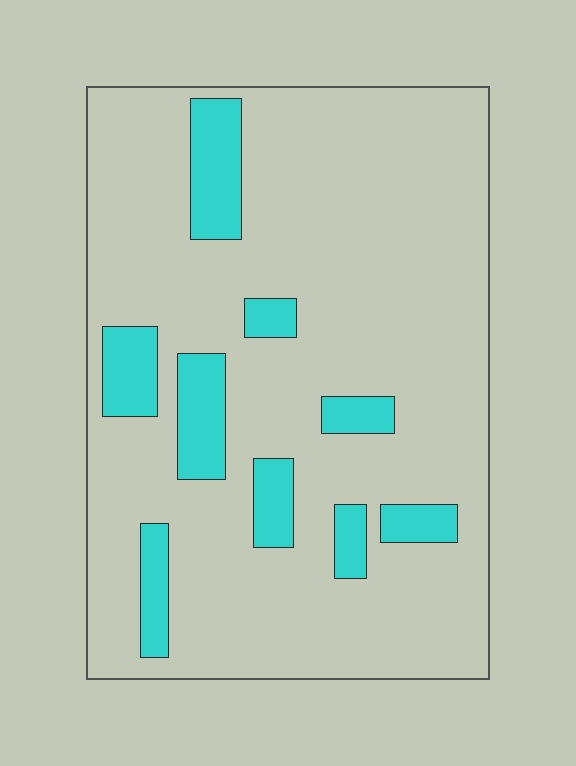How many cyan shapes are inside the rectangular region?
9.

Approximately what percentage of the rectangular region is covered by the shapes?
Approximately 15%.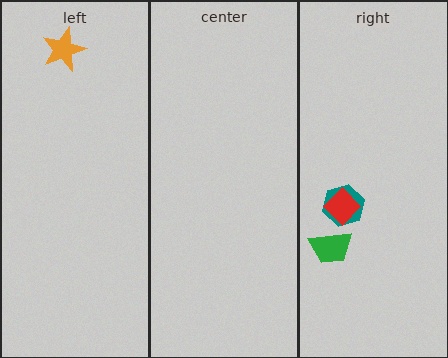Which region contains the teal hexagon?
The right region.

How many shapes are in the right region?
3.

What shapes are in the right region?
The teal hexagon, the red diamond, the green trapezoid.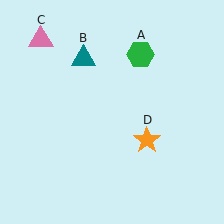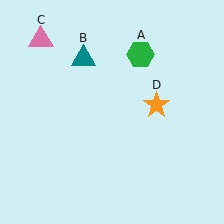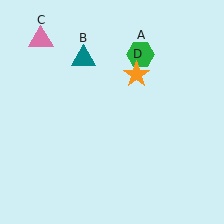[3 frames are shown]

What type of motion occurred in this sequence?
The orange star (object D) rotated counterclockwise around the center of the scene.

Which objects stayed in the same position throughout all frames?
Green hexagon (object A) and teal triangle (object B) and pink triangle (object C) remained stationary.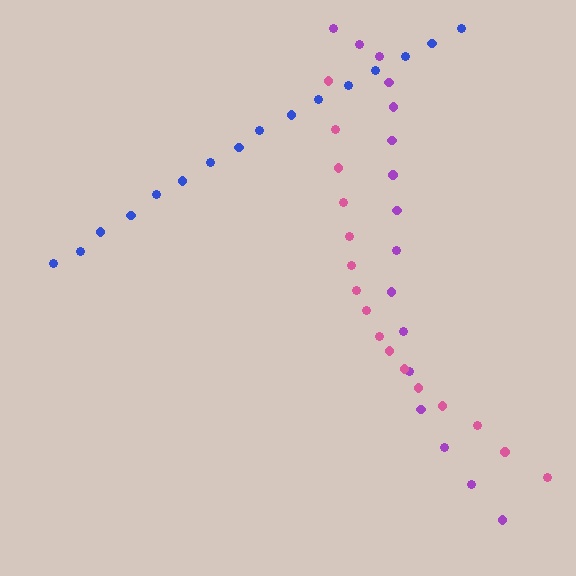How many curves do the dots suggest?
There are 3 distinct paths.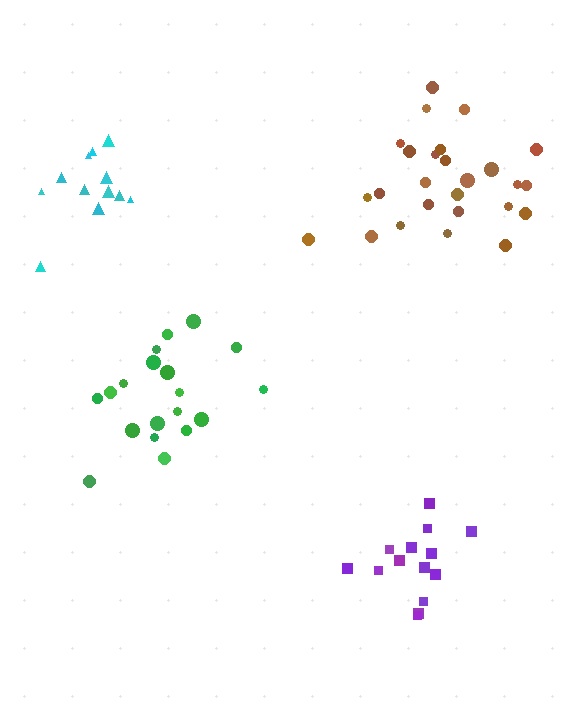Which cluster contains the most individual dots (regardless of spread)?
Brown (26).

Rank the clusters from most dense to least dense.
green, brown, purple, cyan.